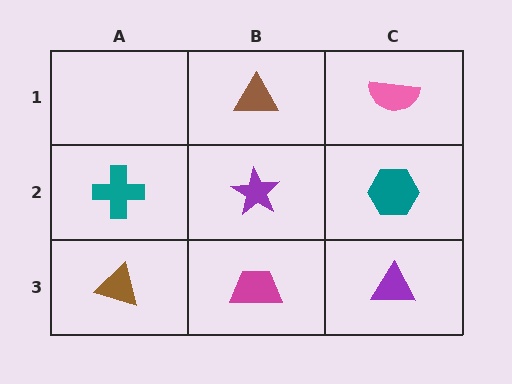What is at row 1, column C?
A pink semicircle.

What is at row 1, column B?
A brown triangle.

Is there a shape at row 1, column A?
No, that cell is empty.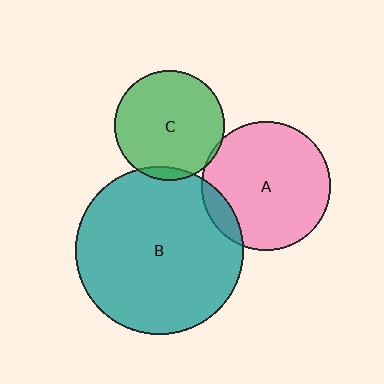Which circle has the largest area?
Circle B (teal).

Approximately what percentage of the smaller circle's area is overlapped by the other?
Approximately 5%.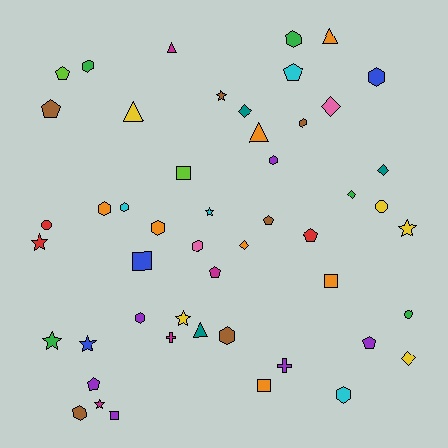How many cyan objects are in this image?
There are 4 cyan objects.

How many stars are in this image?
There are 8 stars.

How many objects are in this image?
There are 50 objects.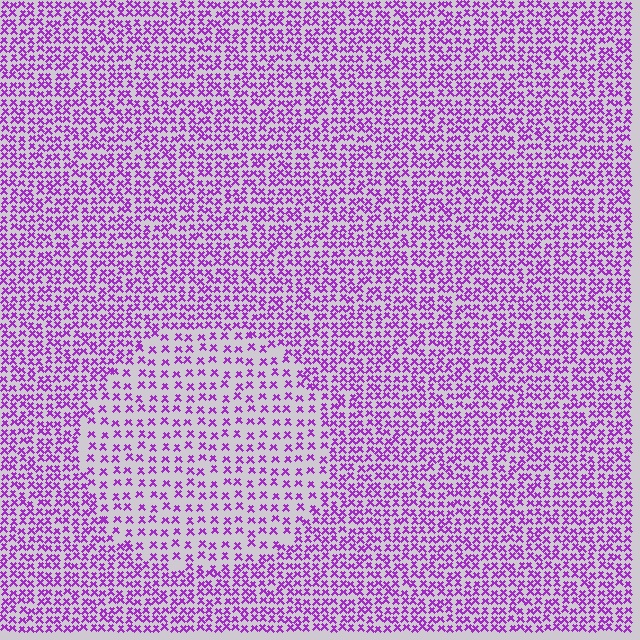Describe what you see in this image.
The image contains small purple elements arranged at two different densities. A circle-shaped region is visible where the elements are less densely packed than the surrounding area.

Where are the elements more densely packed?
The elements are more densely packed outside the circle boundary.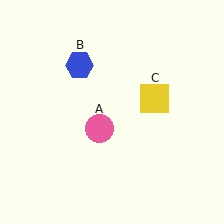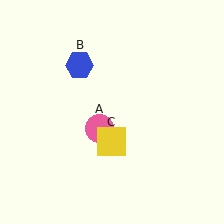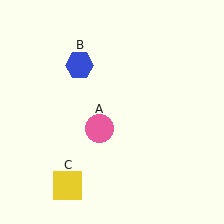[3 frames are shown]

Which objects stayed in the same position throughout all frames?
Pink circle (object A) and blue hexagon (object B) remained stationary.